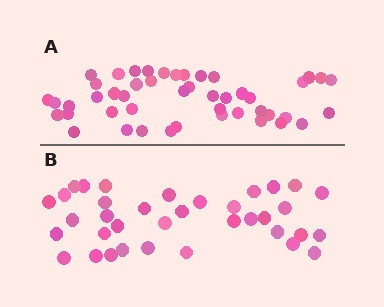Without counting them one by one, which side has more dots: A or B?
Region A (the top region) has more dots.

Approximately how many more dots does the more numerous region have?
Region A has roughly 12 or so more dots than region B.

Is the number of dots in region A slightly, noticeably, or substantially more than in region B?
Region A has noticeably more, but not dramatically so. The ratio is roughly 1.3 to 1.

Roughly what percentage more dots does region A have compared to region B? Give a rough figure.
About 30% more.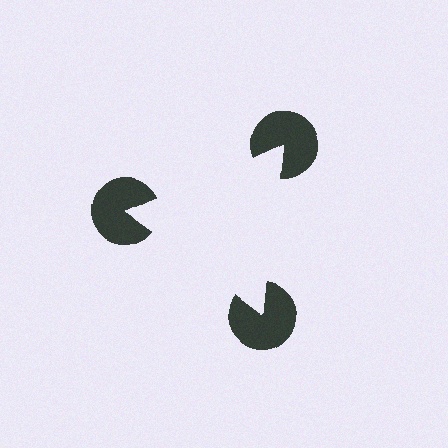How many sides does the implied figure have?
3 sides.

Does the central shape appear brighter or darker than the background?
It typically appears slightly brighter than the background, even though no actual brightness change is drawn.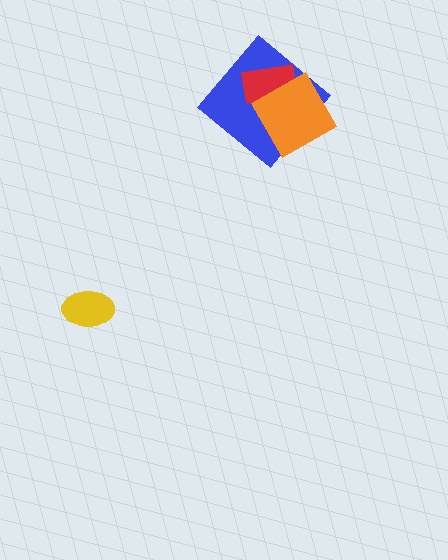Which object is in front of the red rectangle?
The orange diamond is in front of the red rectangle.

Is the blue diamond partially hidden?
Yes, it is partially covered by another shape.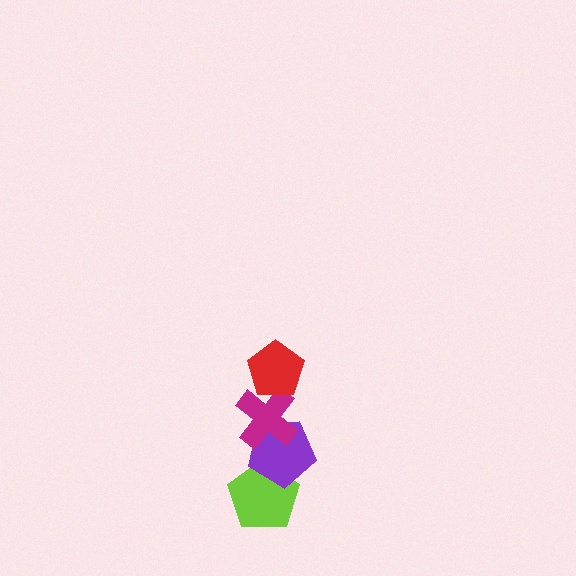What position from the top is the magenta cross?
The magenta cross is 2nd from the top.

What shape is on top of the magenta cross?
The red pentagon is on top of the magenta cross.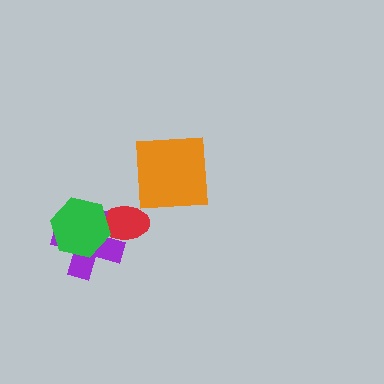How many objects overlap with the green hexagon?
2 objects overlap with the green hexagon.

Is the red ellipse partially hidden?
Yes, it is partially covered by another shape.